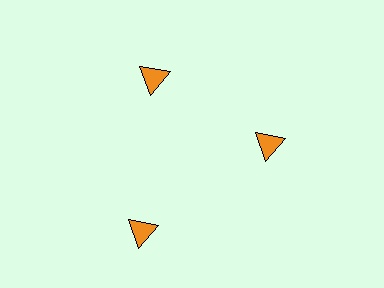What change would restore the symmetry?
The symmetry would be restored by moving it inward, back onto the ring so that all 3 triangles sit at equal angles and equal distance from the center.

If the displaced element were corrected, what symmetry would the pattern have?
It would have 3-fold rotational symmetry — the pattern would map onto itself every 120 degrees.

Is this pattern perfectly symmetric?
No. The 3 orange triangles are arranged in a ring, but one element near the 7 o'clock position is pushed outward from the center, breaking the 3-fold rotational symmetry.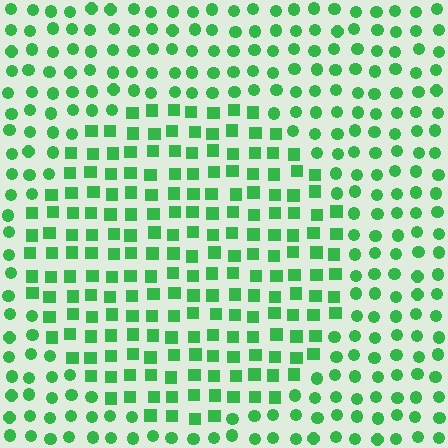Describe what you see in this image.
The image is filled with small green elements arranged in a uniform grid. A circle-shaped region contains squares, while the surrounding area contains circles. The boundary is defined purely by the change in element shape.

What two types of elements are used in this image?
The image uses squares inside the circle region and circles outside it.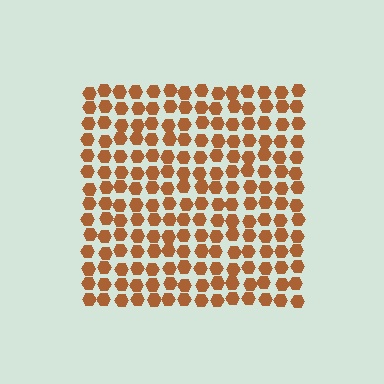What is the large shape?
The large shape is a square.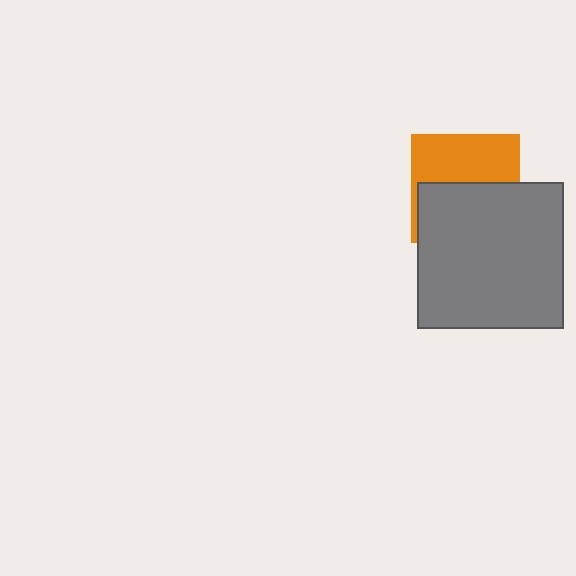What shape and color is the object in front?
The object in front is a gray square.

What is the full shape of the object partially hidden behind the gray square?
The partially hidden object is an orange square.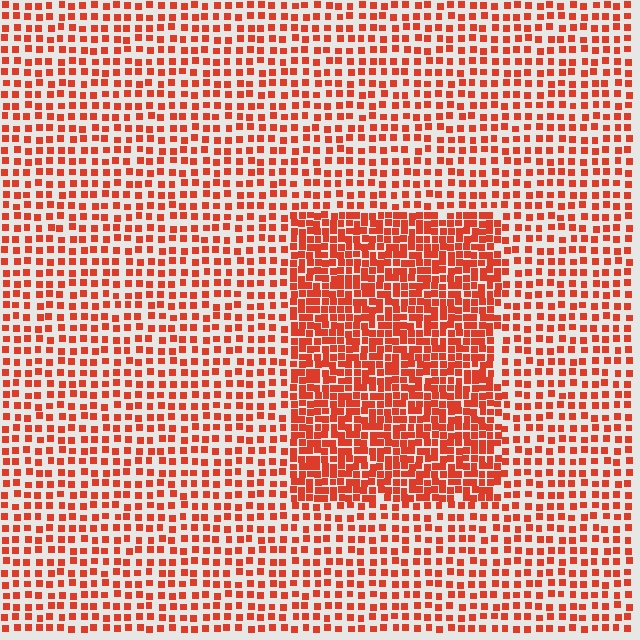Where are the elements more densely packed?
The elements are more densely packed inside the rectangle boundary.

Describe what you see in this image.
The image contains small red elements arranged at two different densities. A rectangle-shaped region is visible where the elements are more densely packed than the surrounding area.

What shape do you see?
I see a rectangle.